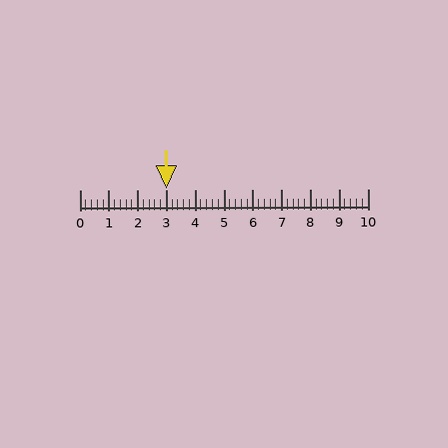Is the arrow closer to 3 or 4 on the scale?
The arrow is closer to 3.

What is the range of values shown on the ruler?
The ruler shows values from 0 to 10.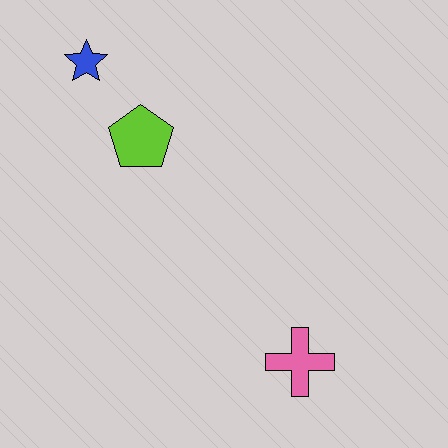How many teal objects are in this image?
There are no teal objects.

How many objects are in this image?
There are 3 objects.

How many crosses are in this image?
There is 1 cross.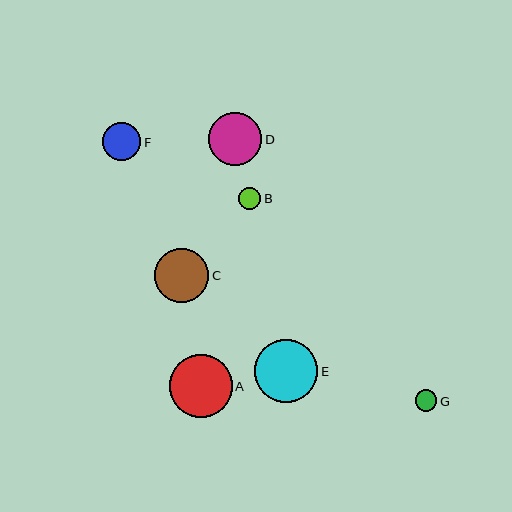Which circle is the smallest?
Circle G is the smallest with a size of approximately 22 pixels.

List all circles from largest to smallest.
From largest to smallest: E, A, C, D, F, B, G.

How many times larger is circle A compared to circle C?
Circle A is approximately 1.2 times the size of circle C.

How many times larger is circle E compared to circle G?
Circle E is approximately 3.0 times the size of circle G.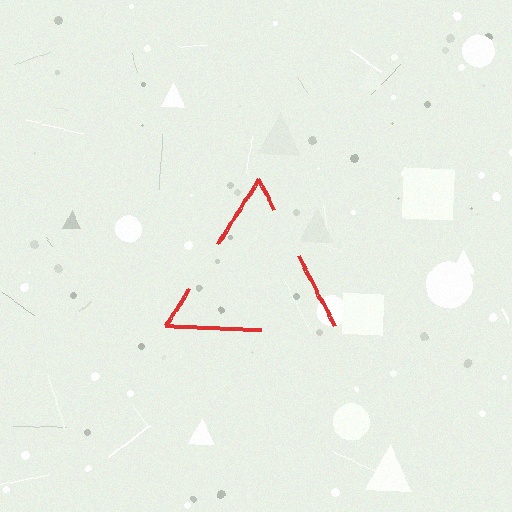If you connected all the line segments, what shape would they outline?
They would outline a triangle.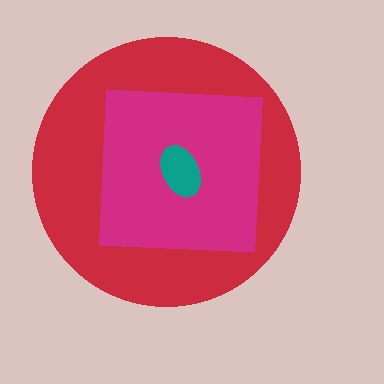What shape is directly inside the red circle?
The magenta square.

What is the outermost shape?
The red circle.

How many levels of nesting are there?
3.